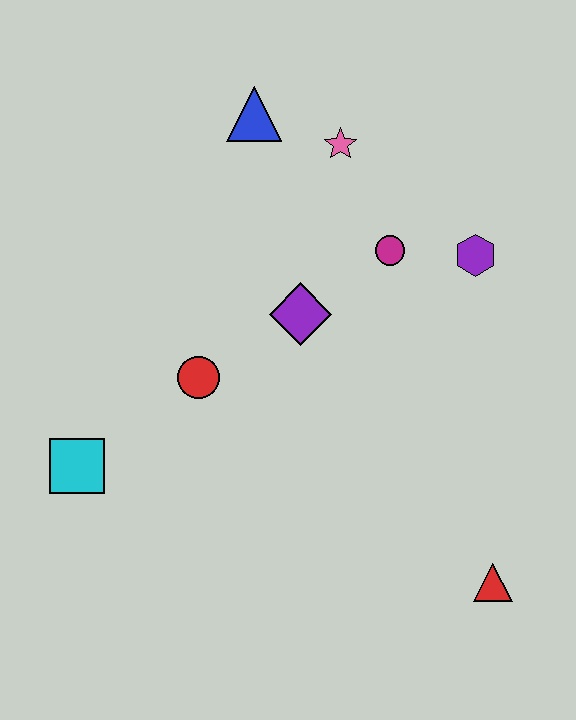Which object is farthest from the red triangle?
The blue triangle is farthest from the red triangle.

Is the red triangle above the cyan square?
No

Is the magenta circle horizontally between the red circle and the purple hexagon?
Yes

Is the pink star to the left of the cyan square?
No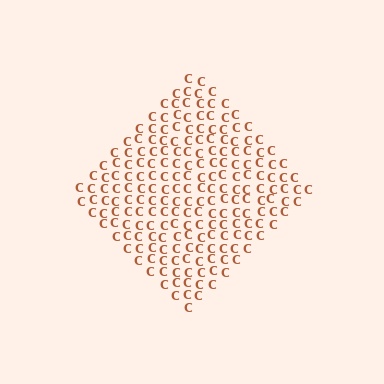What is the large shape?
The large shape is a diamond.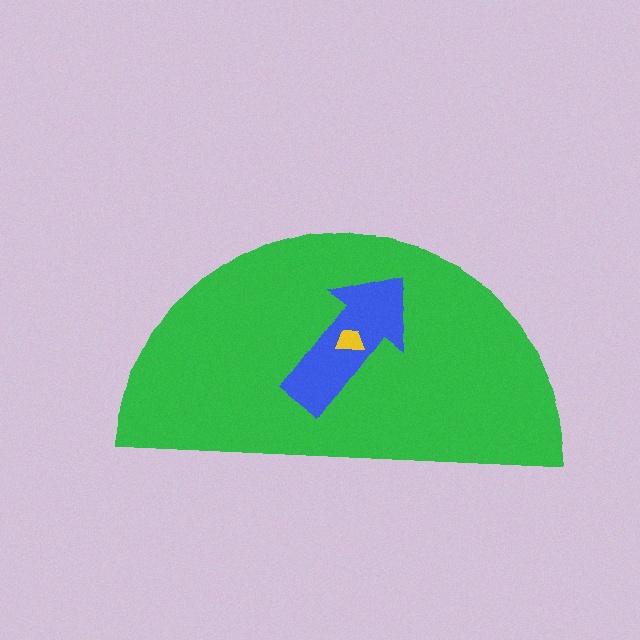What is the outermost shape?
The green semicircle.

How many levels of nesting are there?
3.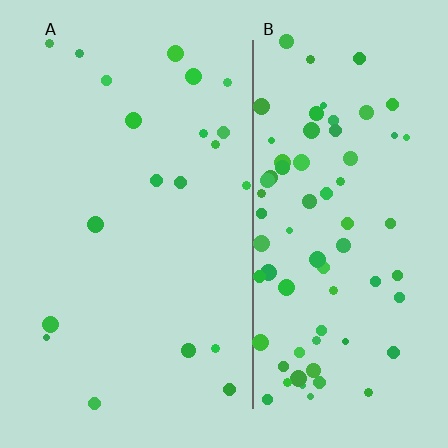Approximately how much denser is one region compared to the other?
Approximately 3.8× — region B over region A.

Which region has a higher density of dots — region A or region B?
B (the right).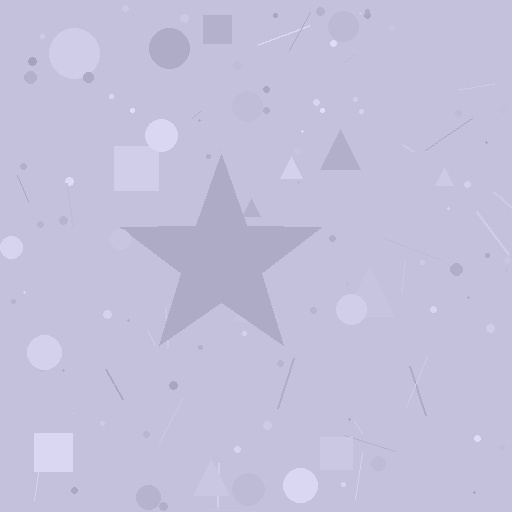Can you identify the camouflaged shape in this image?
The camouflaged shape is a star.